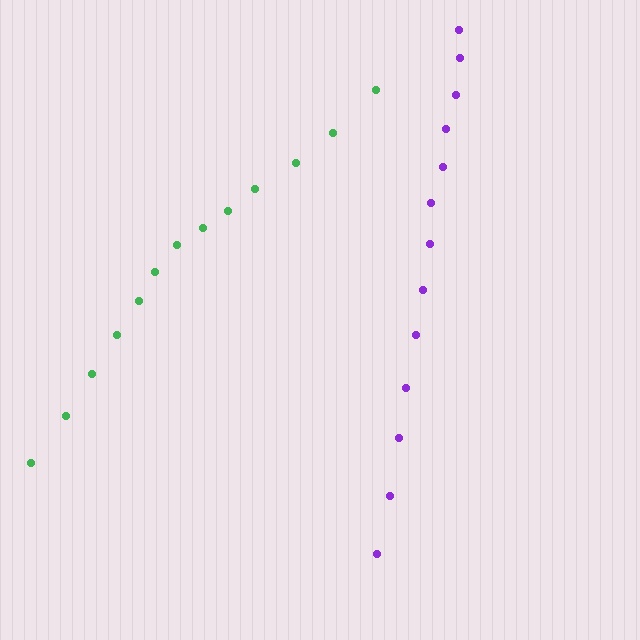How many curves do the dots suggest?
There are 2 distinct paths.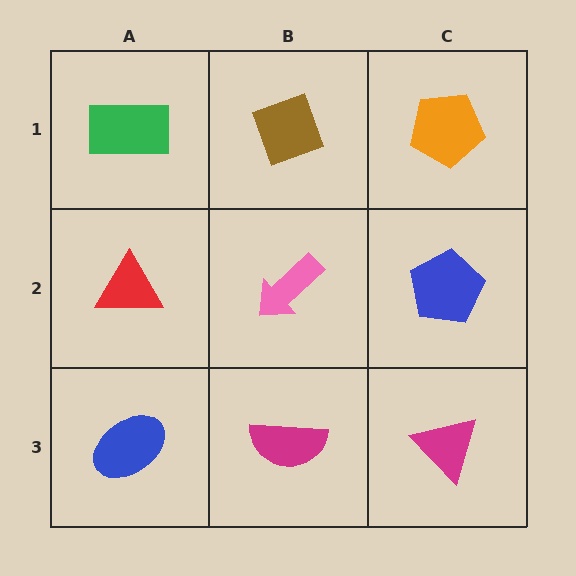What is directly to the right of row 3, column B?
A magenta triangle.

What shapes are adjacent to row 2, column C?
An orange pentagon (row 1, column C), a magenta triangle (row 3, column C), a pink arrow (row 2, column B).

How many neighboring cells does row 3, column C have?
2.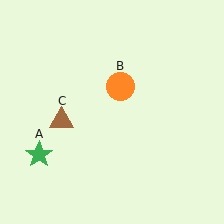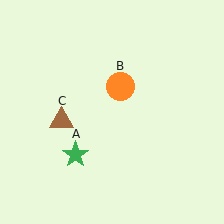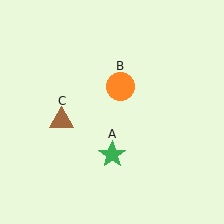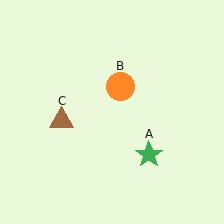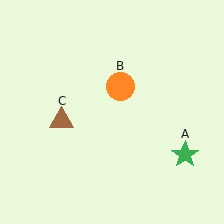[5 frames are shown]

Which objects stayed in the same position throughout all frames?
Orange circle (object B) and brown triangle (object C) remained stationary.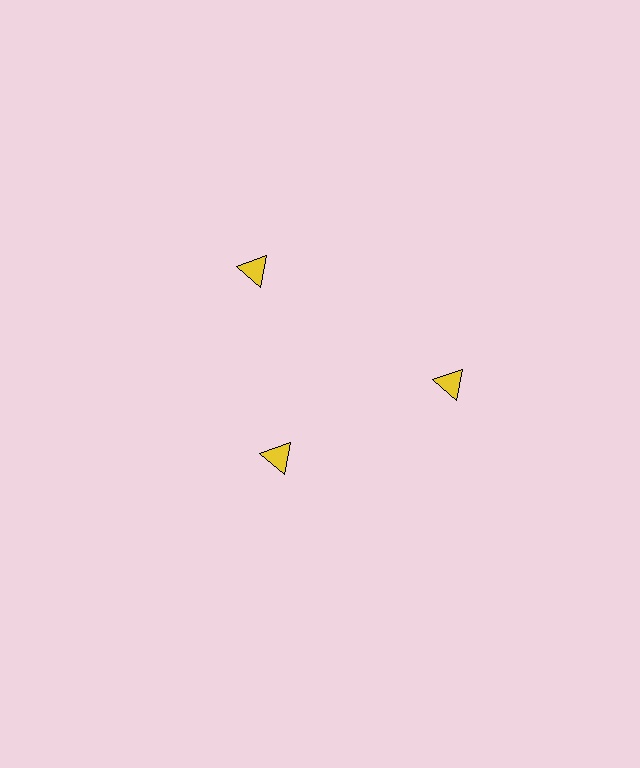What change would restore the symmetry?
The symmetry would be restored by moving it outward, back onto the ring so that all 3 triangles sit at equal angles and equal distance from the center.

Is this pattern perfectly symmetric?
No. The 3 yellow triangles are arranged in a ring, but one element near the 7 o'clock position is pulled inward toward the center, breaking the 3-fold rotational symmetry.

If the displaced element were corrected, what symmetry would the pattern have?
It would have 3-fold rotational symmetry — the pattern would map onto itself every 120 degrees.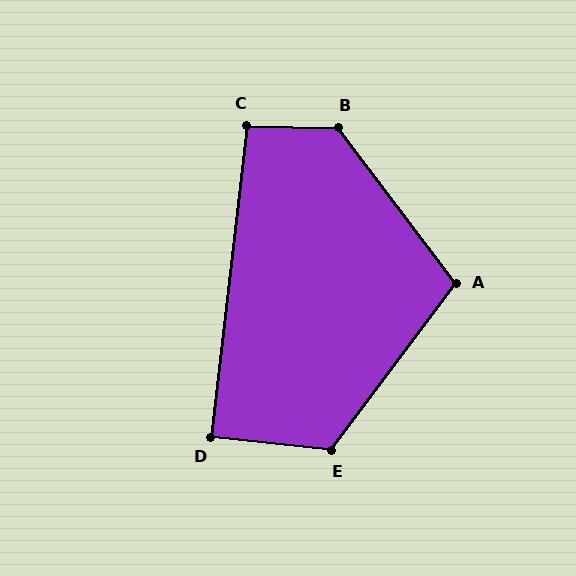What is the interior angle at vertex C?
Approximately 95 degrees (obtuse).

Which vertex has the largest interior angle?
B, at approximately 129 degrees.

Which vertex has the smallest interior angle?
D, at approximately 90 degrees.